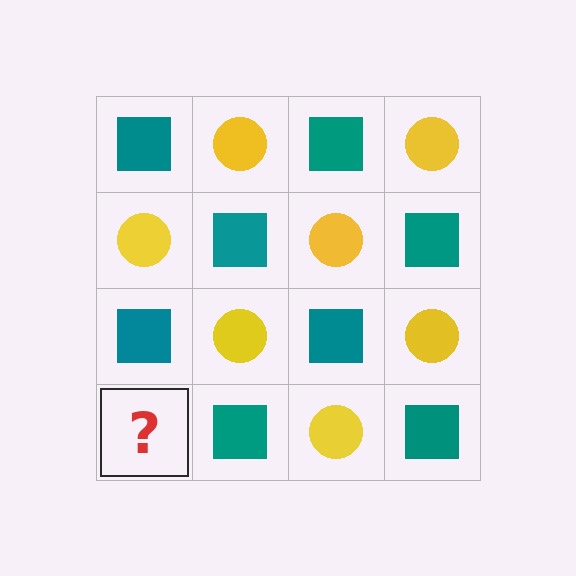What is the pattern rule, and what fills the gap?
The rule is that it alternates teal square and yellow circle in a checkerboard pattern. The gap should be filled with a yellow circle.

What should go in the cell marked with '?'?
The missing cell should contain a yellow circle.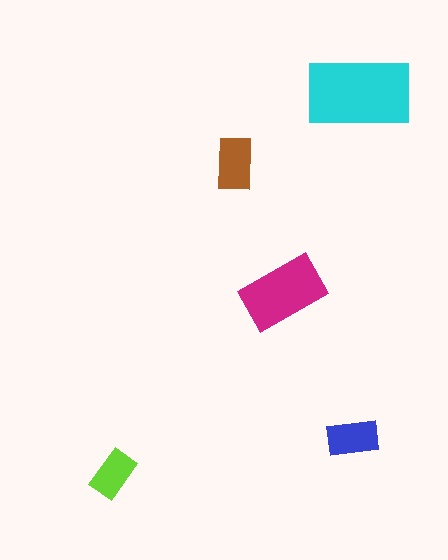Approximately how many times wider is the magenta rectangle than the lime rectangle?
About 1.5 times wider.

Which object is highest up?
The cyan rectangle is topmost.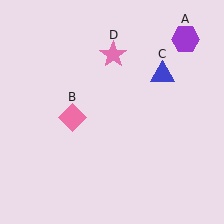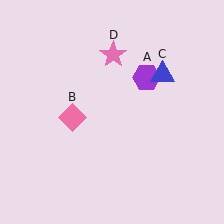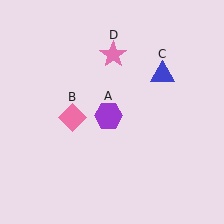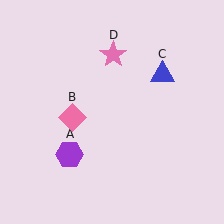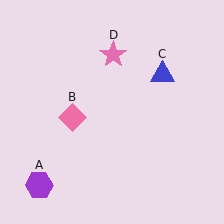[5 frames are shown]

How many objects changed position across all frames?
1 object changed position: purple hexagon (object A).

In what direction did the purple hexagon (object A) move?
The purple hexagon (object A) moved down and to the left.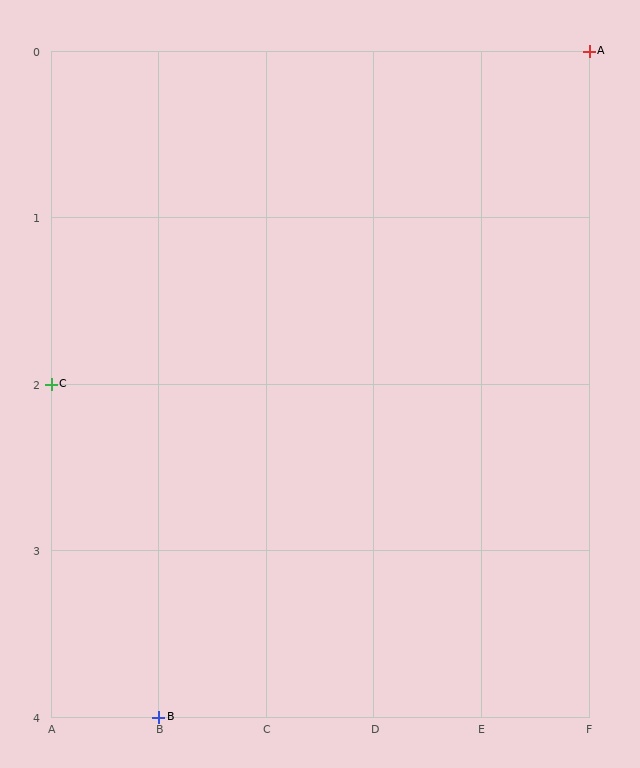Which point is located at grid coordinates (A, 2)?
Point C is at (A, 2).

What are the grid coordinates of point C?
Point C is at grid coordinates (A, 2).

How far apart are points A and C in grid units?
Points A and C are 5 columns and 2 rows apart (about 5.4 grid units diagonally).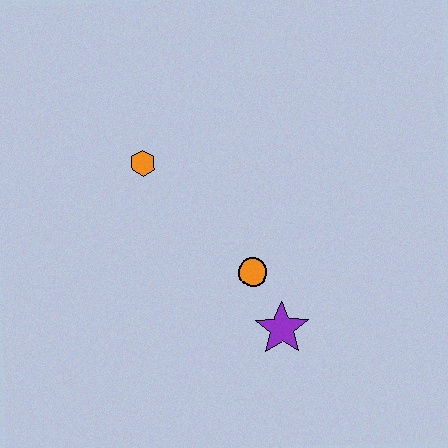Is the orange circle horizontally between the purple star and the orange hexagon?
Yes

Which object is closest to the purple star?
The orange circle is closest to the purple star.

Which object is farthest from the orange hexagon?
The purple star is farthest from the orange hexagon.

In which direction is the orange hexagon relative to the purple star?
The orange hexagon is above the purple star.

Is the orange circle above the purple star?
Yes